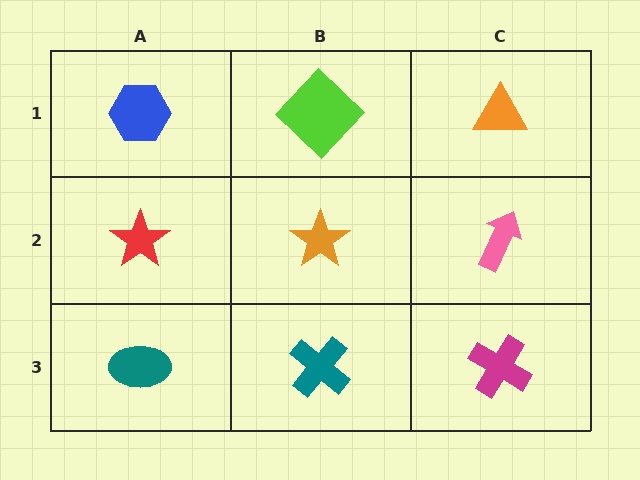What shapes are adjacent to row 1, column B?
An orange star (row 2, column B), a blue hexagon (row 1, column A), an orange triangle (row 1, column C).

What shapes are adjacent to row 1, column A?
A red star (row 2, column A), a lime diamond (row 1, column B).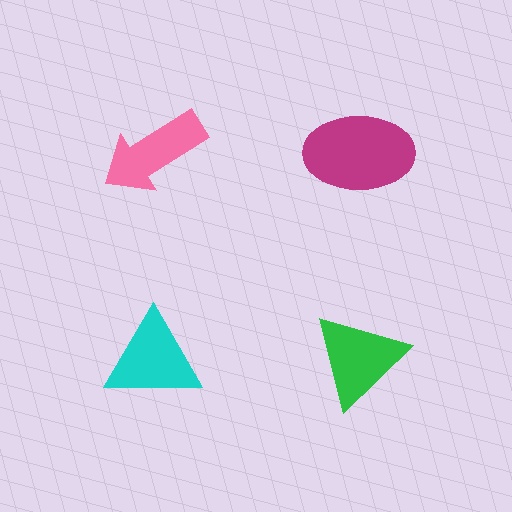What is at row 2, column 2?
A green triangle.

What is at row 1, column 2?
A magenta ellipse.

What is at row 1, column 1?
A pink arrow.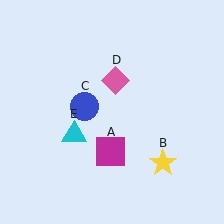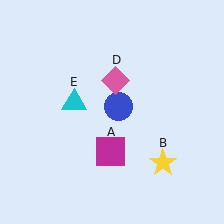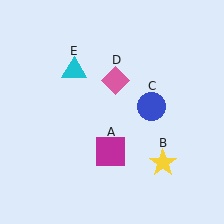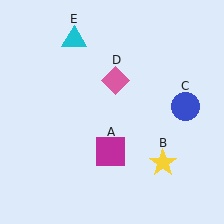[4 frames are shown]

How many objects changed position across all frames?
2 objects changed position: blue circle (object C), cyan triangle (object E).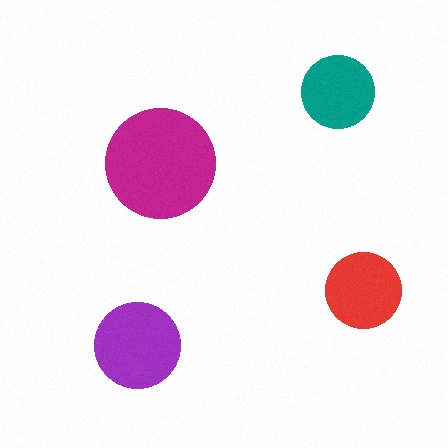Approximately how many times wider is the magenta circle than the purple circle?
About 1.5 times wider.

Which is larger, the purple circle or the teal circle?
The purple one.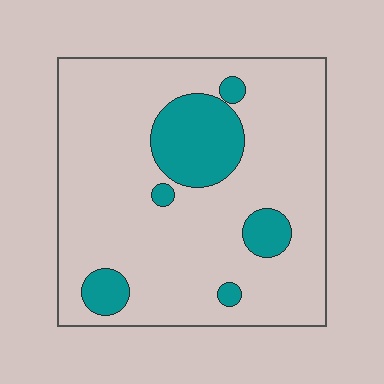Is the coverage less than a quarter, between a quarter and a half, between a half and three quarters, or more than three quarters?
Less than a quarter.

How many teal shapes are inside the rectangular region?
6.